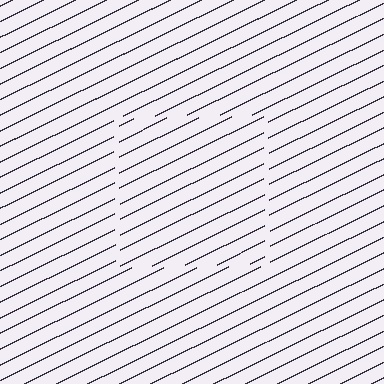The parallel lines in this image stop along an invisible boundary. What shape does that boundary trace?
An illusory square. The interior of the shape contains the same grating, shifted by half a period — the contour is defined by the phase discontinuity where line-ends from the inner and outer gratings abut.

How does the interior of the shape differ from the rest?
The interior of the shape contains the same grating, shifted by half a period — the contour is defined by the phase discontinuity where line-ends from the inner and outer gratings abut.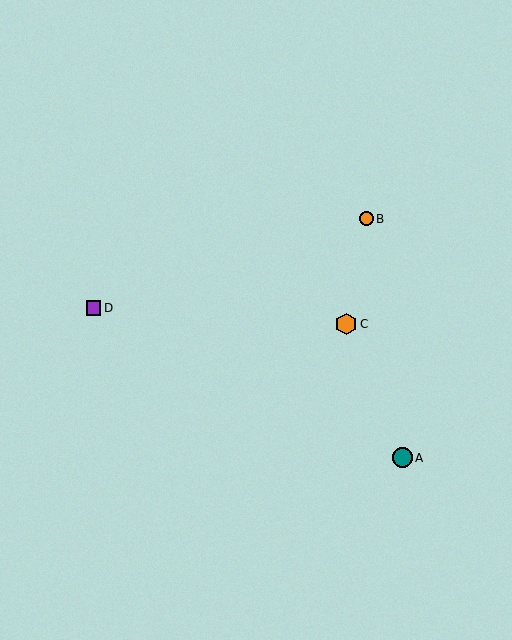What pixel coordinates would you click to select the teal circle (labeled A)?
Click at (402, 458) to select the teal circle A.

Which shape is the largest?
The orange hexagon (labeled C) is the largest.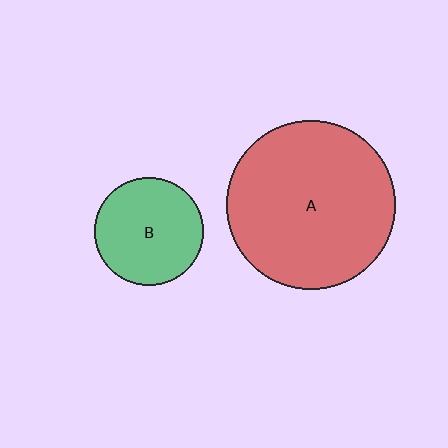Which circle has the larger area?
Circle A (red).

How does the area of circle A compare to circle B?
Approximately 2.4 times.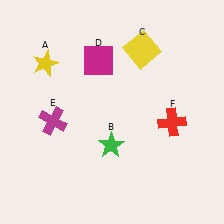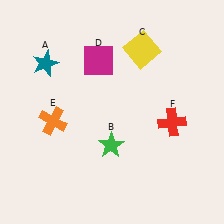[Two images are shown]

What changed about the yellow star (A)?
In Image 1, A is yellow. In Image 2, it changed to teal.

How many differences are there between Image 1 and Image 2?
There are 2 differences between the two images.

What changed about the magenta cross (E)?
In Image 1, E is magenta. In Image 2, it changed to orange.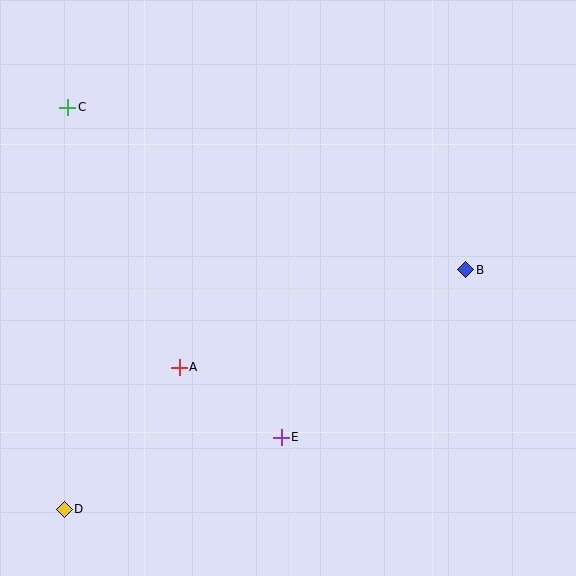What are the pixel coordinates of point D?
Point D is at (64, 509).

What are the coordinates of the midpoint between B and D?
The midpoint between B and D is at (265, 390).